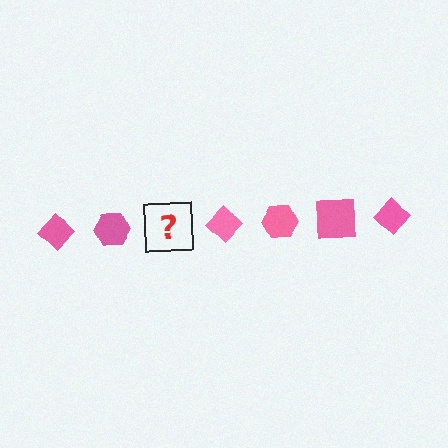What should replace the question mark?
The question mark should be replaced with a pink square.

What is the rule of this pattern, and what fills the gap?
The rule is that the pattern cycles through diamond, hexagon, square shapes in pink. The gap should be filled with a pink square.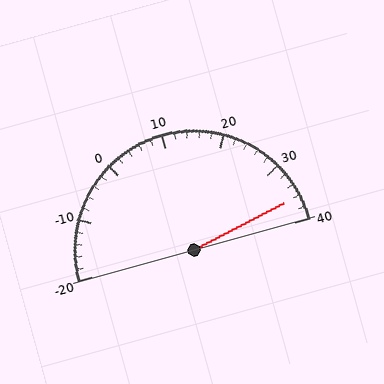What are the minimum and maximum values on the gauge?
The gauge ranges from -20 to 40.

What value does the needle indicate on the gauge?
The needle indicates approximately 36.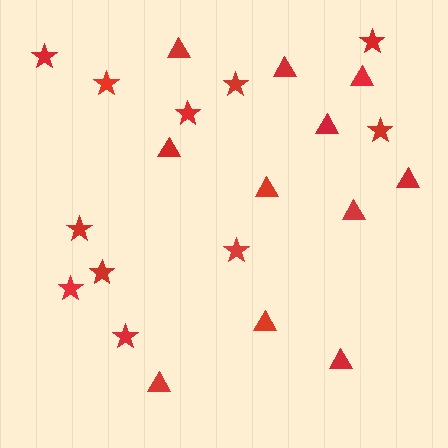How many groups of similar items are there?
There are 2 groups: one group of stars (11) and one group of triangles (11).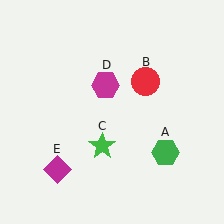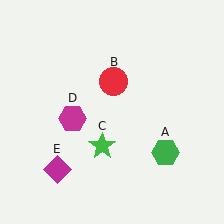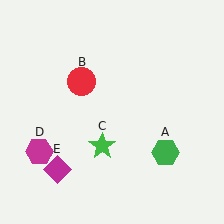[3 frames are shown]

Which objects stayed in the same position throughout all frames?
Green hexagon (object A) and green star (object C) and magenta diamond (object E) remained stationary.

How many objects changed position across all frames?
2 objects changed position: red circle (object B), magenta hexagon (object D).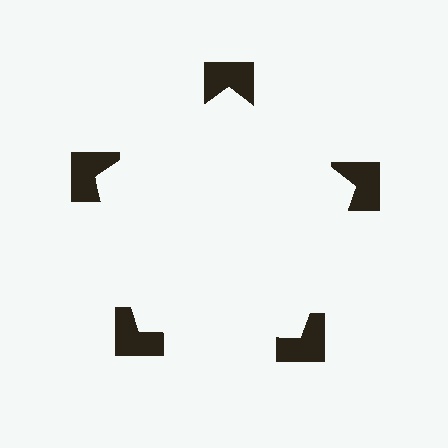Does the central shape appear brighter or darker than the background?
It typically appears slightly brighter than the background, even though no actual brightness change is drawn.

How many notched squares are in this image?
There are 5 — one at each vertex of the illusory pentagon.